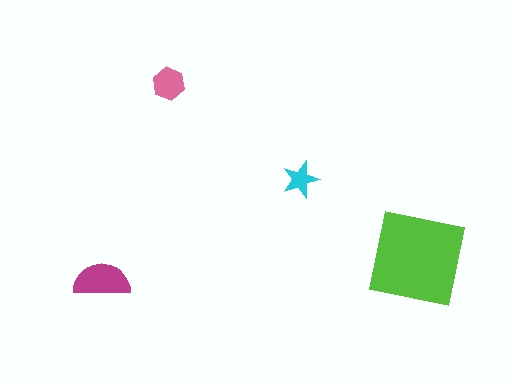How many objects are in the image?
There are 4 objects in the image.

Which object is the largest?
The lime square.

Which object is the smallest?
The cyan star.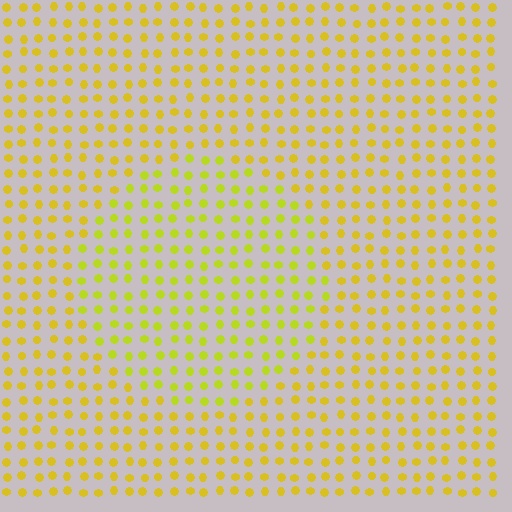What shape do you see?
I see a circle.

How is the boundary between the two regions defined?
The boundary is defined purely by a slight shift in hue (about 20 degrees). Spacing, size, and orientation are identical on both sides.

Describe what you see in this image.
The image is filled with small yellow elements in a uniform arrangement. A circle-shaped region is visible where the elements are tinted to a slightly different hue, forming a subtle color boundary.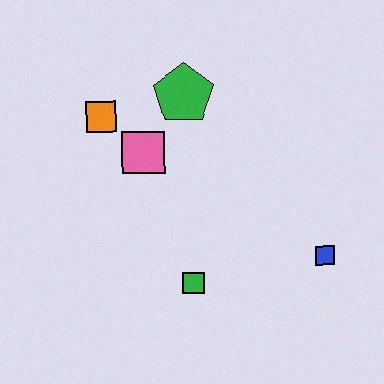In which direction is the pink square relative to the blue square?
The pink square is to the left of the blue square.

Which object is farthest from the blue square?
The orange square is farthest from the blue square.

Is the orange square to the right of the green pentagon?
No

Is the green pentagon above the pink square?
Yes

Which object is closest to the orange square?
The pink square is closest to the orange square.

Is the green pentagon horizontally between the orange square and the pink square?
No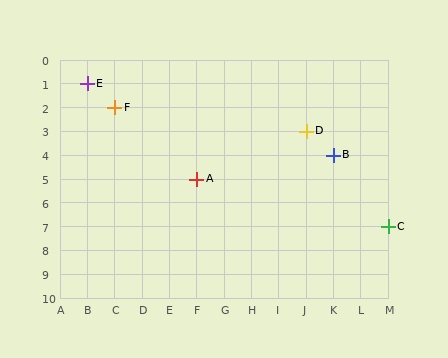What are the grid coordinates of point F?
Point F is at grid coordinates (C, 2).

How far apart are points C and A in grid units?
Points C and A are 7 columns and 2 rows apart (about 7.3 grid units diagonally).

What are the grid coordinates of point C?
Point C is at grid coordinates (M, 7).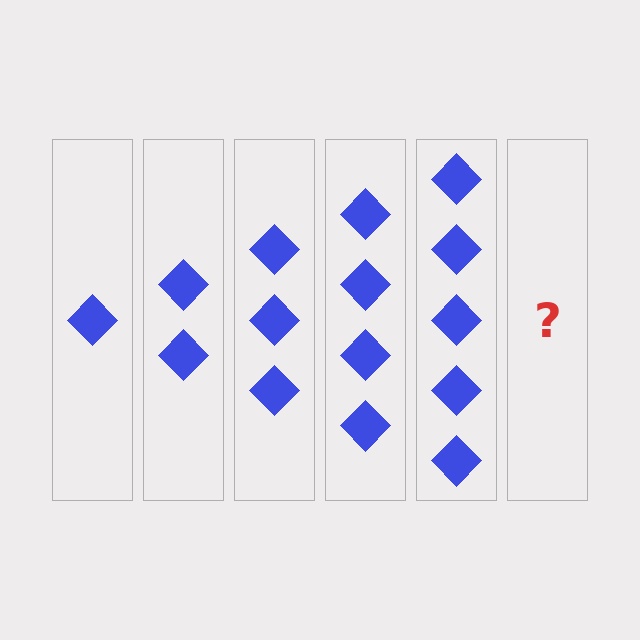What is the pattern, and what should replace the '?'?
The pattern is that each step adds one more diamond. The '?' should be 6 diamonds.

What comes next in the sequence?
The next element should be 6 diamonds.